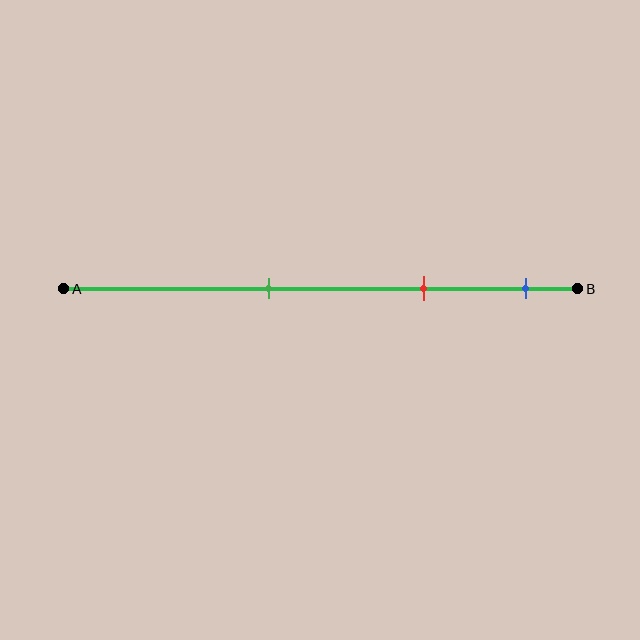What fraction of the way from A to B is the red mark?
The red mark is approximately 70% (0.7) of the way from A to B.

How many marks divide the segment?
There are 3 marks dividing the segment.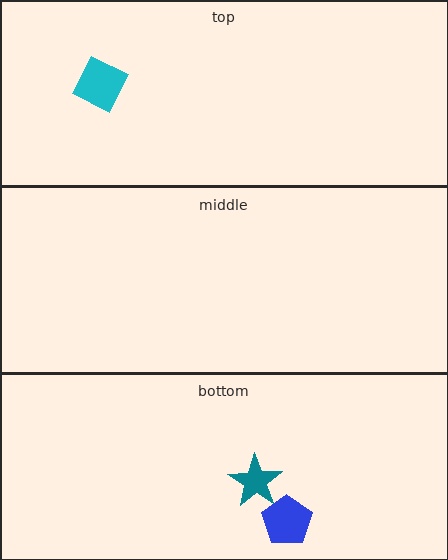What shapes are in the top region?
The cyan square.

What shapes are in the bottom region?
The blue pentagon, the teal star.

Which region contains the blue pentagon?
The bottom region.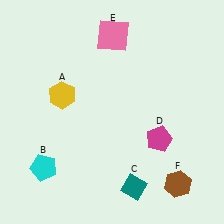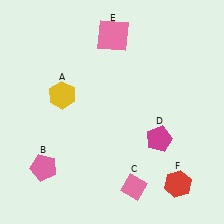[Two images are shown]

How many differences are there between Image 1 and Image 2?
There are 3 differences between the two images.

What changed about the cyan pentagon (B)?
In Image 1, B is cyan. In Image 2, it changed to pink.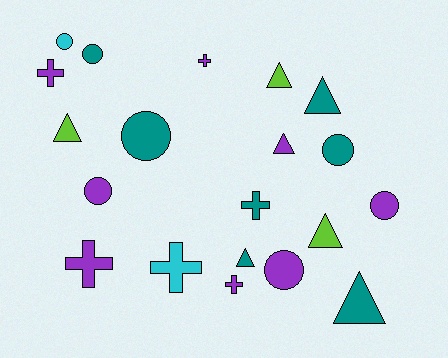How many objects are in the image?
There are 20 objects.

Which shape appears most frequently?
Triangle, with 7 objects.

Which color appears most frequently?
Purple, with 8 objects.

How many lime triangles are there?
There are 3 lime triangles.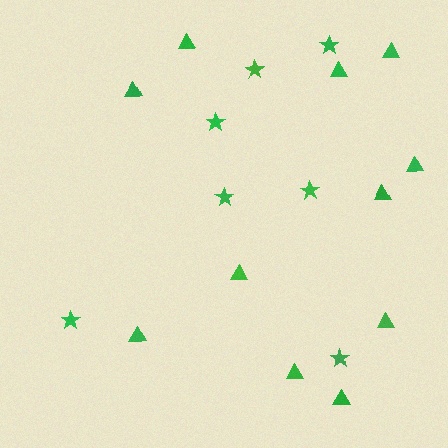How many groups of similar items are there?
There are 2 groups: one group of triangles (11) and one group of stars (7).